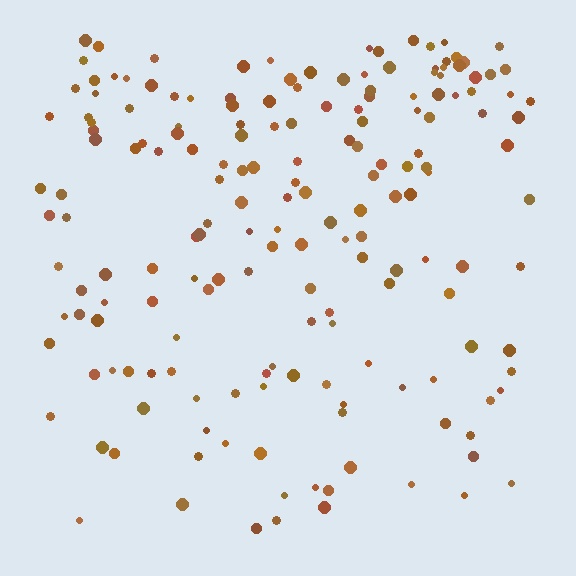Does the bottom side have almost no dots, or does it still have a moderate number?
Still a moderate number, just noticeably fewer than the top.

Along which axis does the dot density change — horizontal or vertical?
Vertical.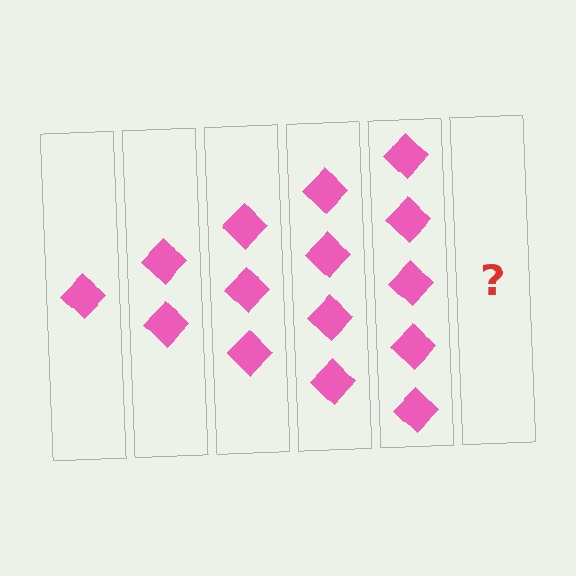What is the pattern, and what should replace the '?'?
The pattern is that each step adds one more diamond. The '?' should be 6 diamonds.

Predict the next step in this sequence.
The next step is 6 diamonds.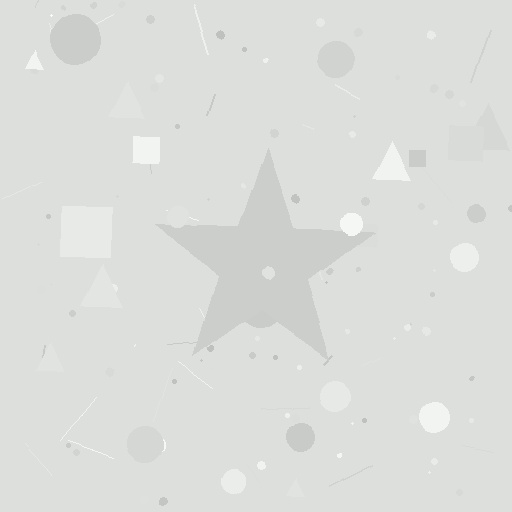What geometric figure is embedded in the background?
A star is embedded in the background.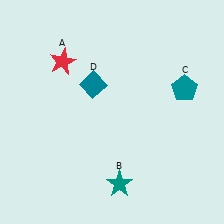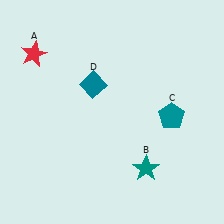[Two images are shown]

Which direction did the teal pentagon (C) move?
The teal pentagon (C) moved down.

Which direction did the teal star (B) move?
The teal star (B) moved right.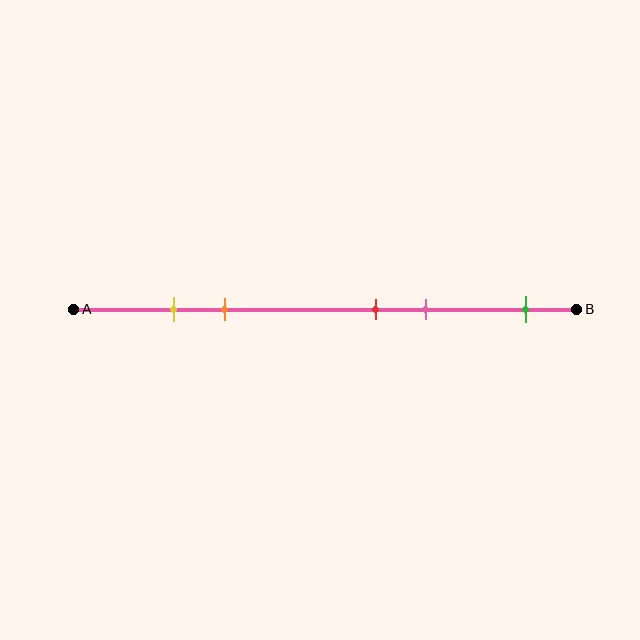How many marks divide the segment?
There are 5 marks dividing the segment.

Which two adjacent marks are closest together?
The yellow and orange marks are the closest adjacent pair.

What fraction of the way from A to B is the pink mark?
The pink mark is approximately 70% (0.7) of the way from A to B.